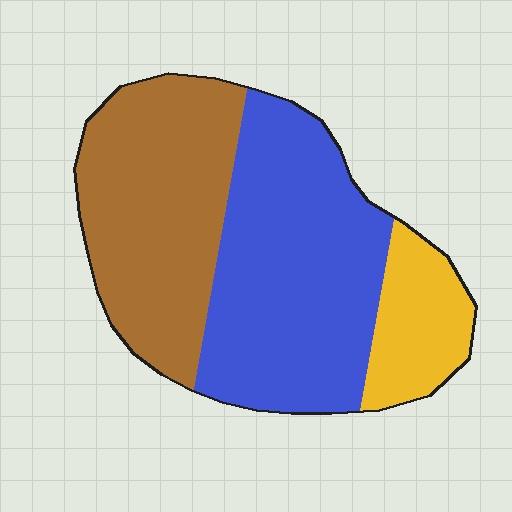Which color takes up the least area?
Yellow, at roughly 15%.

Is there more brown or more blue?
Blue.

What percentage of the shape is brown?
Brown covers roughly 40% of the shape.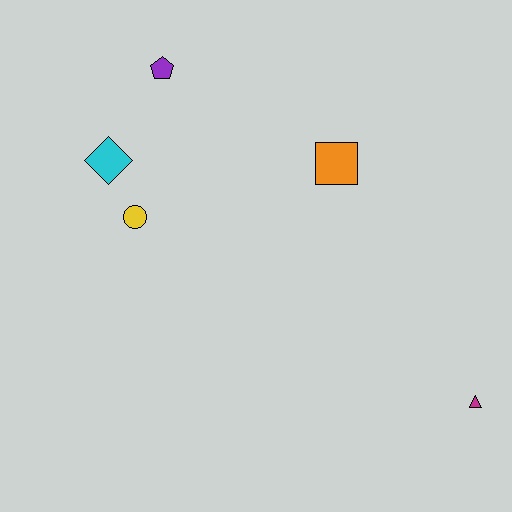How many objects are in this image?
There are 5 objects.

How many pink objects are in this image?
There are no pink objects.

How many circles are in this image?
There is 1 circle.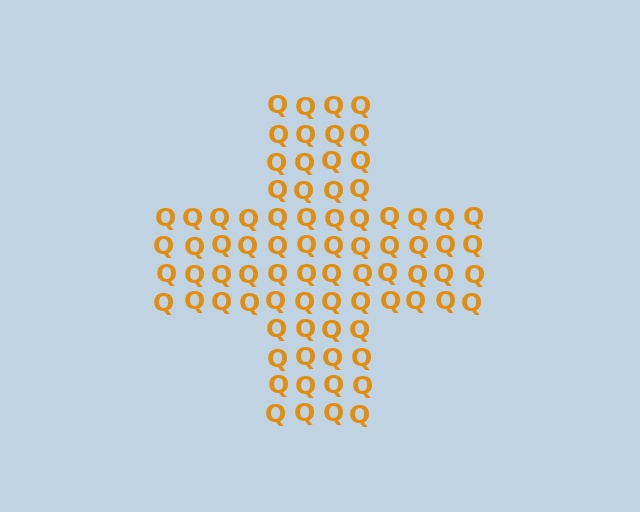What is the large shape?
The large shape is a cross.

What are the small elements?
The small elements are letter Q's.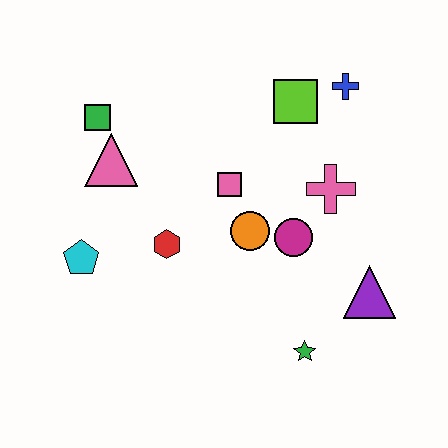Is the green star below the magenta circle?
Yes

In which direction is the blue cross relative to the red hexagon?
The blue cross is to the right of the red hexagon.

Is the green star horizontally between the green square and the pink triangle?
No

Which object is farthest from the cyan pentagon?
The blue cross is farthest from the cyan pentagon.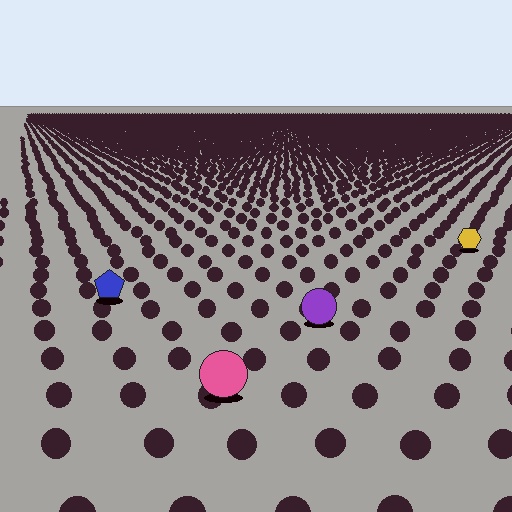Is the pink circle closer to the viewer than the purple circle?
Yes. The pink circle is closer — you can tell from the texture gradient: the ground texture is coarser near it.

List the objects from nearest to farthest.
From nearest to farthest: the pink circle, the purple circle, the blue pentagon, the yellow hexagon.